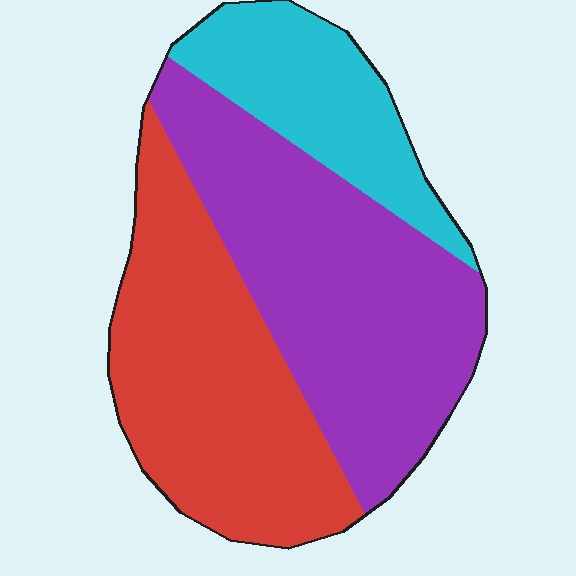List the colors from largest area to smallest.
From largest to smallest: purple, red, cyan.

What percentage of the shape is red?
Red covers roughly 35% of the shape.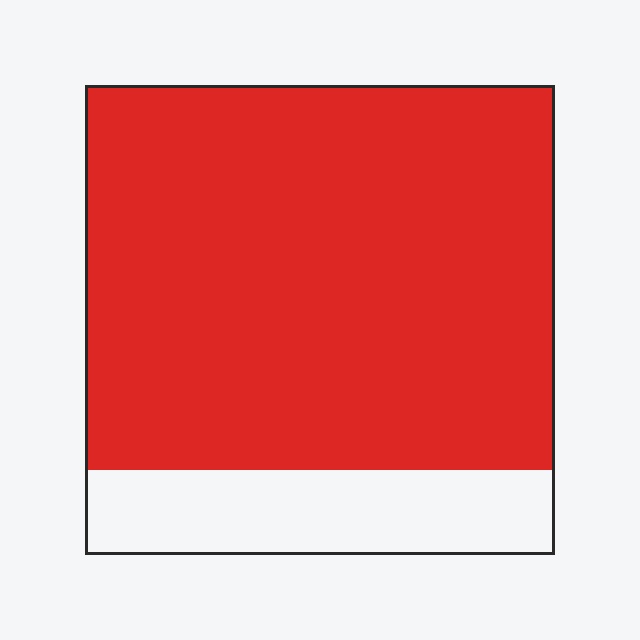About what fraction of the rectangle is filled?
About five sixths (5/6).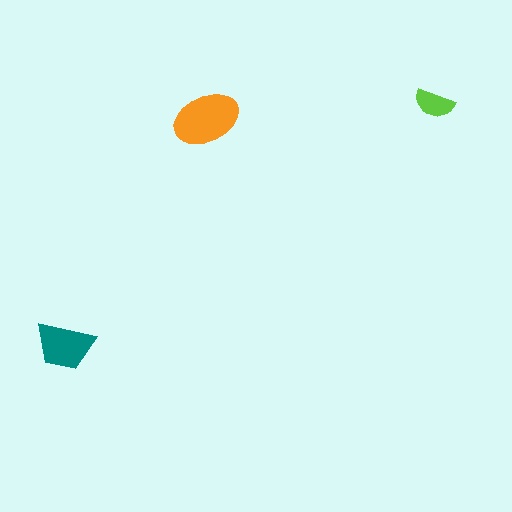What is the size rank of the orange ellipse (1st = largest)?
1st.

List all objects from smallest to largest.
The lime semicircle, the teal trapezoid, the orange ellipse.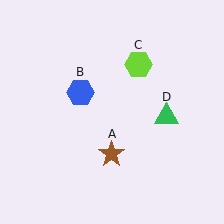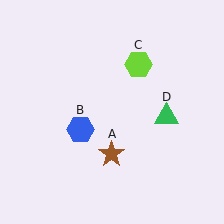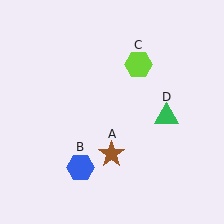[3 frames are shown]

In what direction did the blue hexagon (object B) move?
The blue hexagon (object B) moved down.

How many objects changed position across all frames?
1 object changed position: blue hexagon (object B).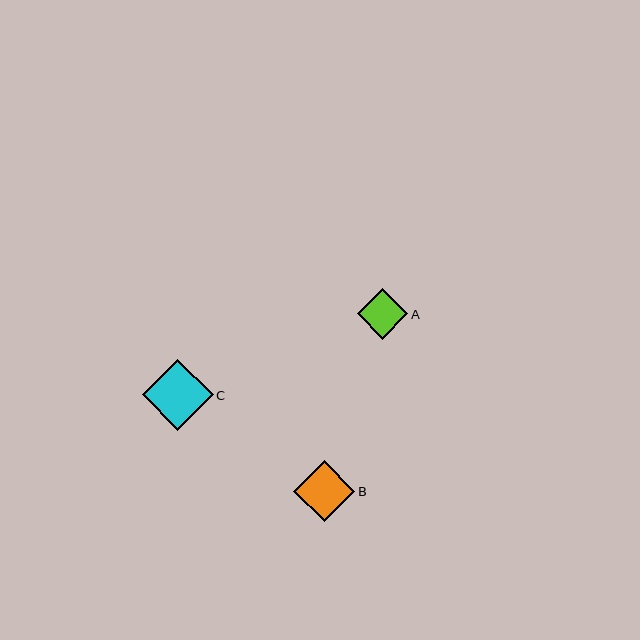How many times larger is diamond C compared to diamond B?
Diamond C is approximately 1.2 times the size of diamond B.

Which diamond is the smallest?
Diamond A is the smallest with a size of approximately 51 pixels.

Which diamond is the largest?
Diamond C is the largest with a size of approximately 71 pixels.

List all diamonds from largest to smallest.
From largest to smallest: C, B, A.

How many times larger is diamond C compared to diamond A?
Diamond C is approximately 1.4 times the size of diamond A.